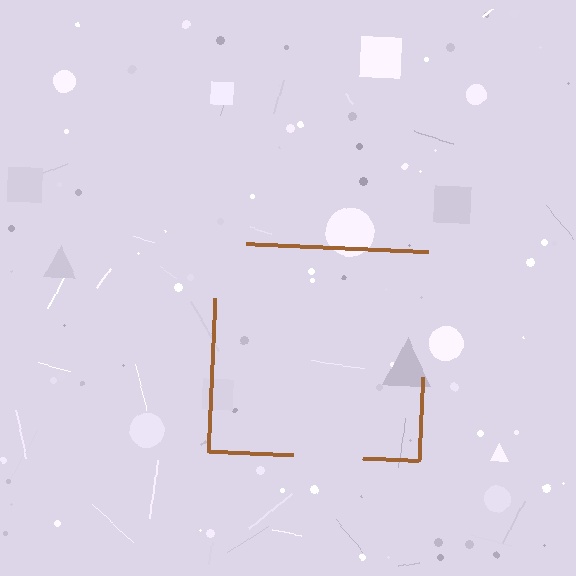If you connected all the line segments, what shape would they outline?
They would outline a square.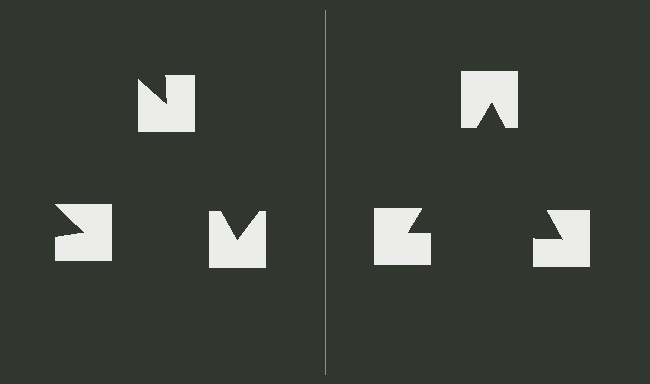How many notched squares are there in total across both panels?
6 — 3 on each side.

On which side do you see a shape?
An illusory triangle appears on the right side. On the left side the wedge cuts are rotated, so no coherent shape forms.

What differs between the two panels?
The notched squares are positioned identically on both sides; only the wedge orientations differ. On the right they align to a triangle; on the left they are misaligned.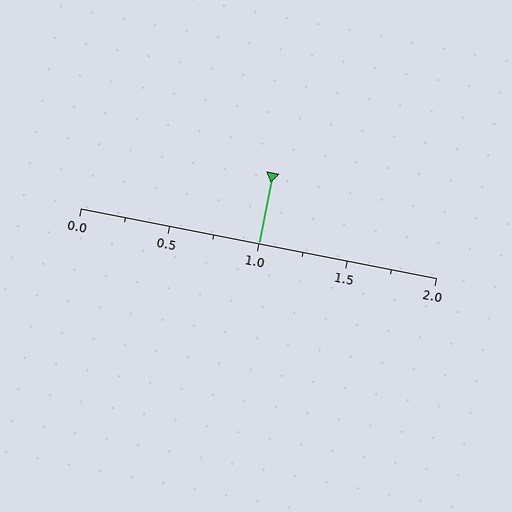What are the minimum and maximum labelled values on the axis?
The axis runs from 0.0 to 2.0.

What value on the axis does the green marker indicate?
The marker indicates approximately 1.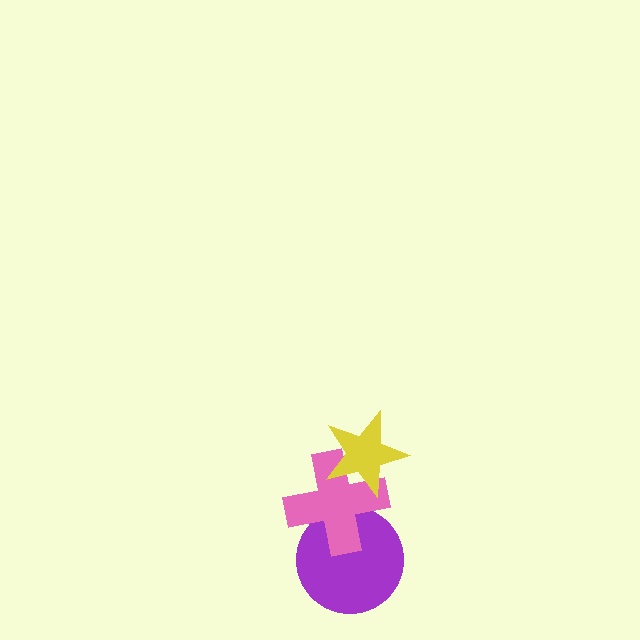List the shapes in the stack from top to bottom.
From top to bottom: the yellow star, the pink cross, the purple circle.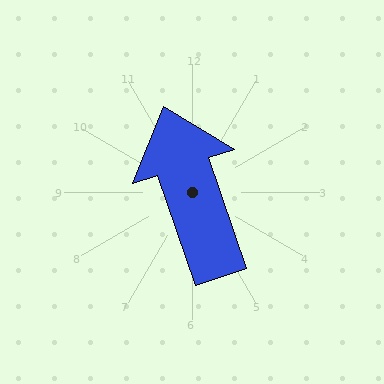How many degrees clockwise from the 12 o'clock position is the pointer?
Approximately 341 degrees.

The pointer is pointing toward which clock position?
Roughly 11 o'clock.